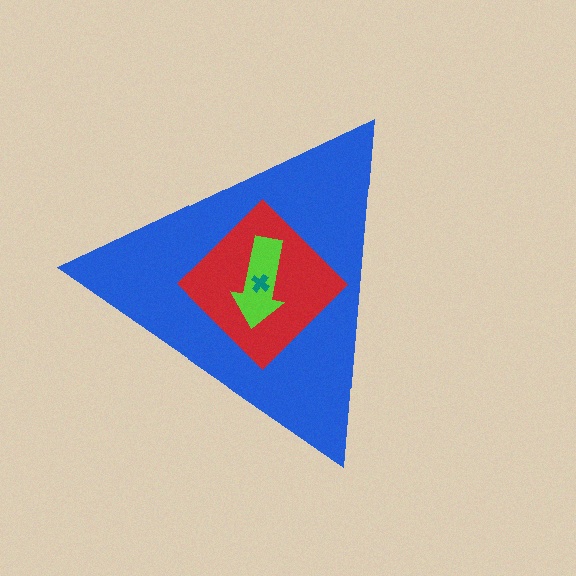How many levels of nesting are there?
4.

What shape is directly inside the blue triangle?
The red diamond.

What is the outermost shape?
The blue triangle.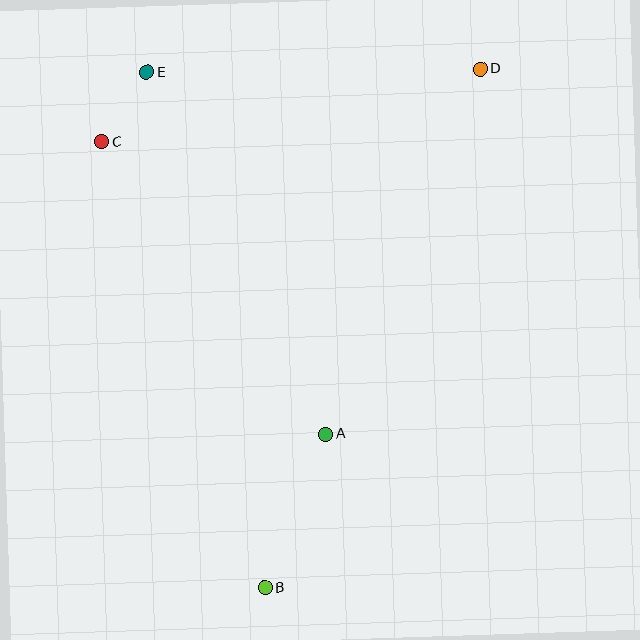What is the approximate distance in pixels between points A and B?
The distance between A and B is approximately 165 pixels.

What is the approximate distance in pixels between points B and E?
The distance between B and E is approximately 529 pixels.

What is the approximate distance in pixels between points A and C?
The distance between A and C is approximately 368 pixels.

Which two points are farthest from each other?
Points B and D are farthest from each other.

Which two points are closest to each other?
Points C and E are closest to each other.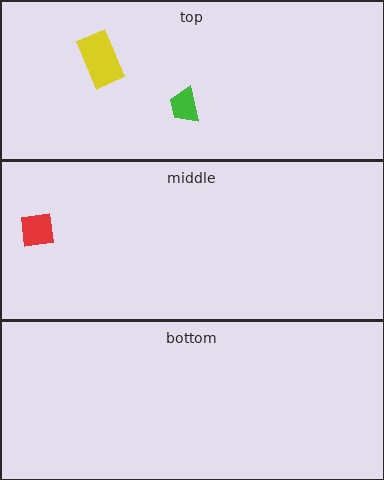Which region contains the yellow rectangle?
The top region.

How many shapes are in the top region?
2.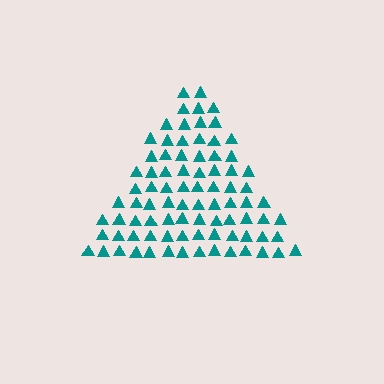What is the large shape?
The large shape is a triangle.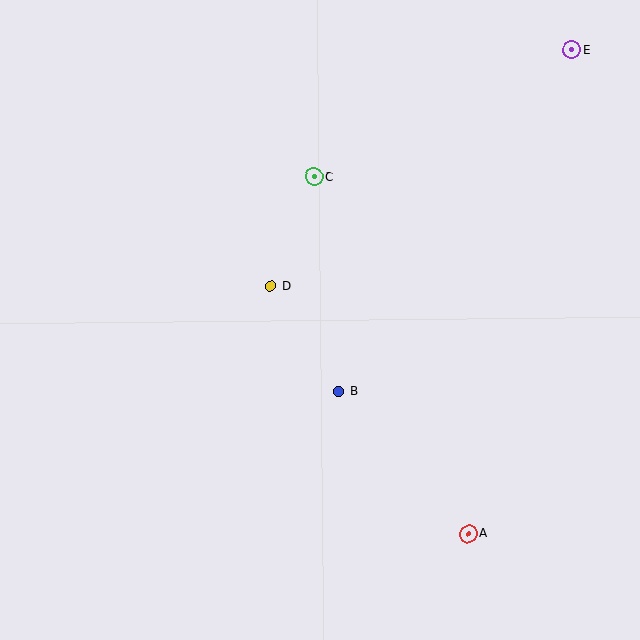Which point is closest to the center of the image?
Point D at (271, 287) is closest to the center.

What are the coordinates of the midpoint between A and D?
The midpoint between A and D is at (370, 410).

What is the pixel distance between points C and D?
The distance between C and D is 118 pixels.